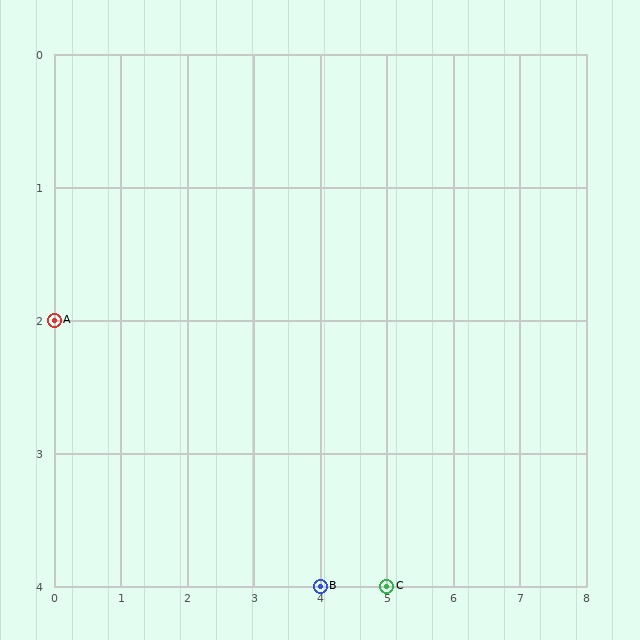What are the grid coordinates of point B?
Point B is at grid coordinates (4, 4).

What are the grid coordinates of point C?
Point C is at grid coordinates (5, 4).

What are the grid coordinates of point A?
Point A is at grid coordinates (0, 2).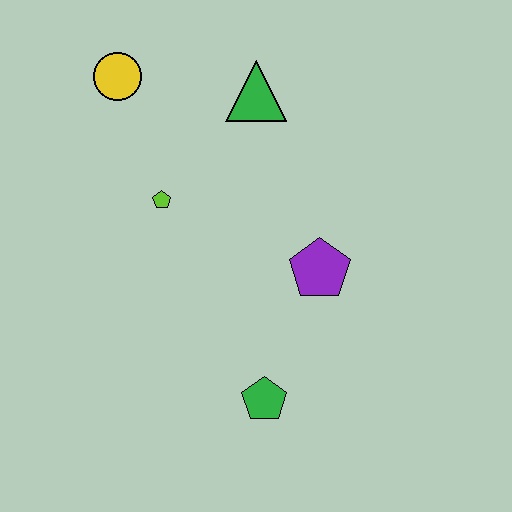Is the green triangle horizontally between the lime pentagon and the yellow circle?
No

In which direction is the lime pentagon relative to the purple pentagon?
The lime pentagon is to the left of the purple pentagon.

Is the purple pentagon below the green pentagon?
No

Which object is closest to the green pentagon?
The purple pentagon is closest to the green pentagon.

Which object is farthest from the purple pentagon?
The yellow circle is farthest from the purple pentagon.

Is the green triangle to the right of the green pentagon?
No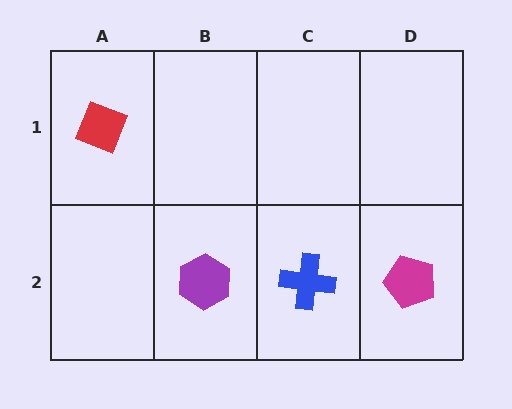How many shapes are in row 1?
1 shape.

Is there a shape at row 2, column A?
No, that cell is empty.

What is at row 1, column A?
A red diamond.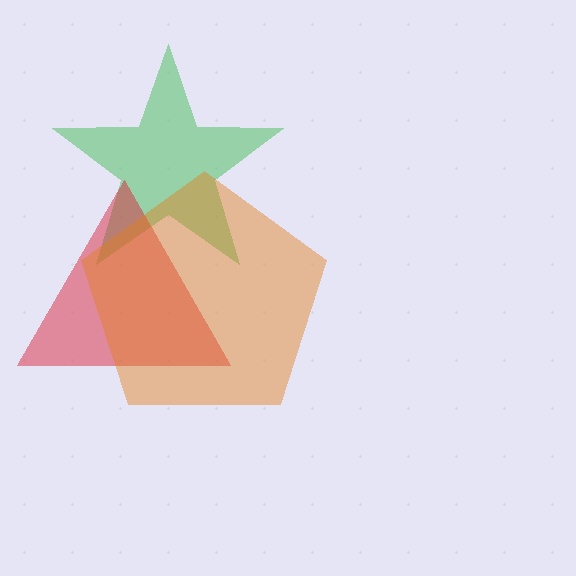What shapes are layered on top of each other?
The layered shapes are: a green star, a red triangle, an orange pentagon.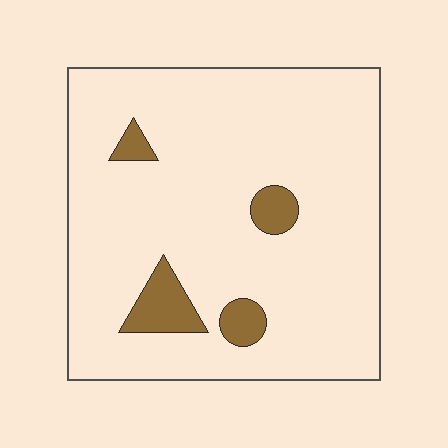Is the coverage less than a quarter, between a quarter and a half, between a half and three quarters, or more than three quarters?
Less than a quarter.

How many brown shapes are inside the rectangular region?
4.